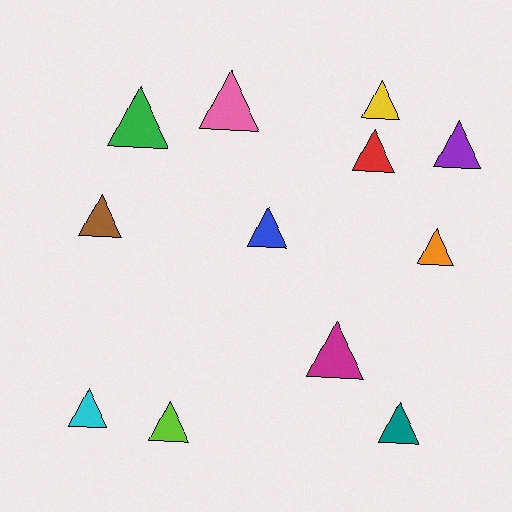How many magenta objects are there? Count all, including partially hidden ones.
There is 1 magenta object.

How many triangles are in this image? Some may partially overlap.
There are 12 triangles.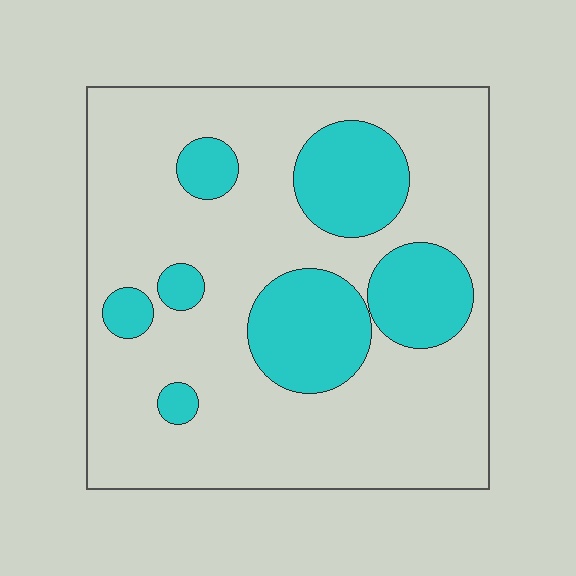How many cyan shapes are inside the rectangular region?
7.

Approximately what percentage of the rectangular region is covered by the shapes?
Approximately 25%.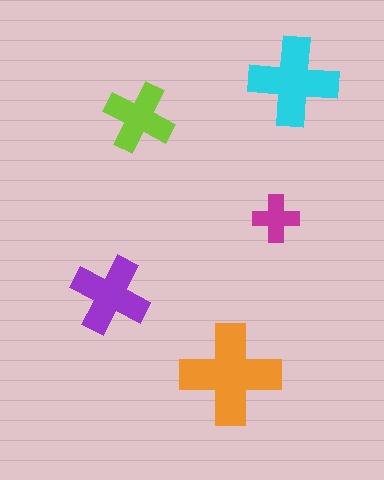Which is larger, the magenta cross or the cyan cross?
The cyan one.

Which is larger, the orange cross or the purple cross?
The orange one.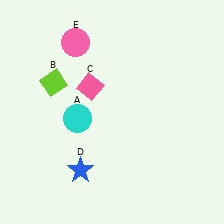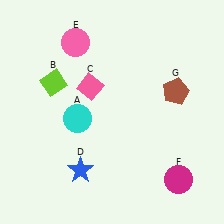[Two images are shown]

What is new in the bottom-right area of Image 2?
A magenta circle (F) was added in the bottom-right area of Image 2.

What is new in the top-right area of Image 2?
A brown pentagon (G) was added in the top-right area of Image 2.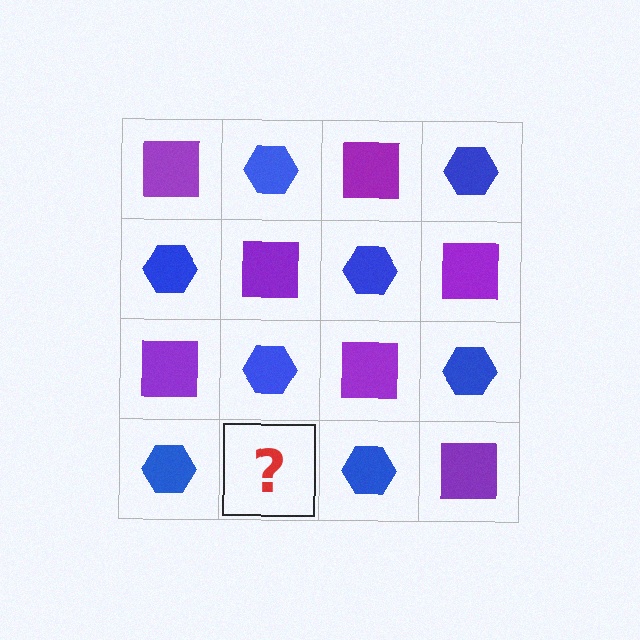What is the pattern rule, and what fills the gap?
The rule is that it alternates purple square and blue hexagon in a checkerboard pattern. The gap should be filled with a purple square.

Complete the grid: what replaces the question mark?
The question mark should be replaced with a purple square.